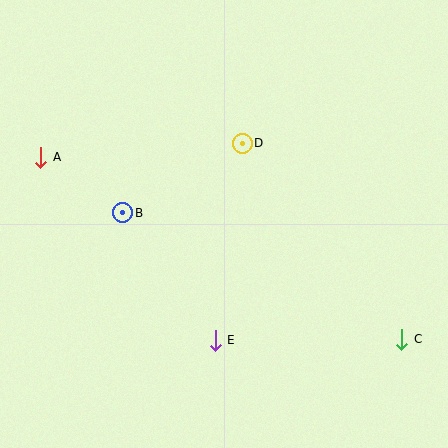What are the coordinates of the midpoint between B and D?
The midpoint between B and D is at (182, 178).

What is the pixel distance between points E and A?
The distance between E and A is 253 pixels.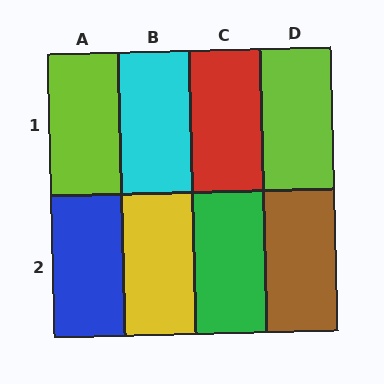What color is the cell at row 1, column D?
Lime.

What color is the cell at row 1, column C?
Red.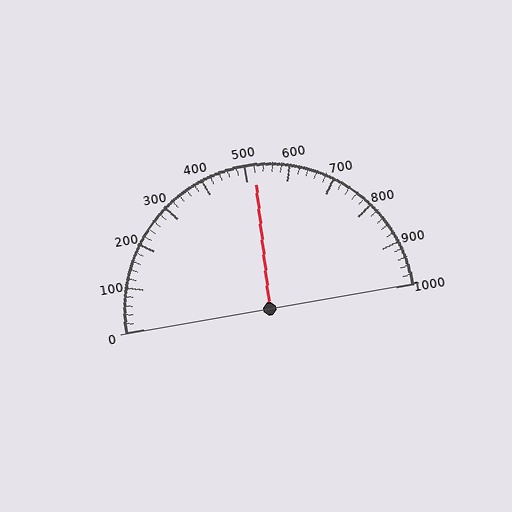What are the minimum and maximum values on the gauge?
The gauge ranges from 0 to 1000.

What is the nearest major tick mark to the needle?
The nearest major tick mark is 500.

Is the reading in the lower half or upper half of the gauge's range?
The reading is in the upper half of the range (0 to 1000).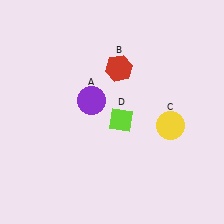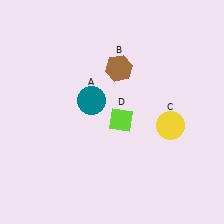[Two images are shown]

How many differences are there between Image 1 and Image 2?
There are 2 differences between the two images.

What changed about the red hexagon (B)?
In Image 1, B is red. In Image 2, it changed to brown.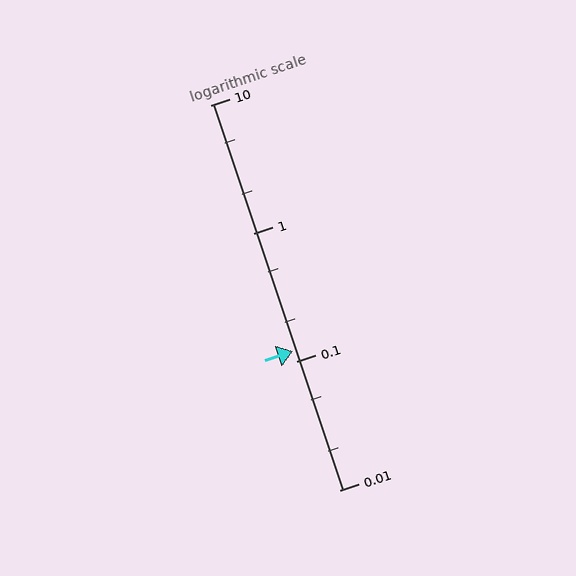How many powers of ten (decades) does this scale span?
The scale spans 3 decades, from 0.01 to 10.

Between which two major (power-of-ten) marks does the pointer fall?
The pointer is between 0.1 and 1.